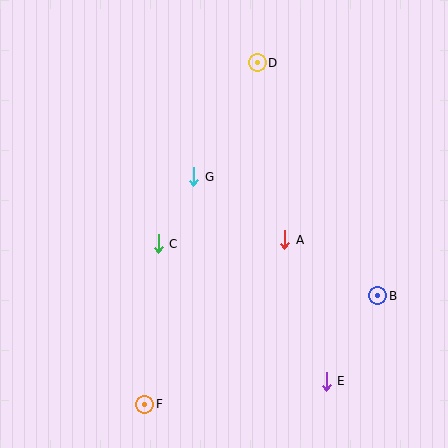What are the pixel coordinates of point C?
Point C is at (158, 244).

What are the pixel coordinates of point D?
Point D is at (257, 63).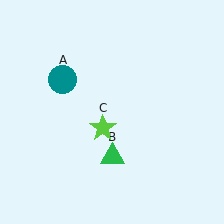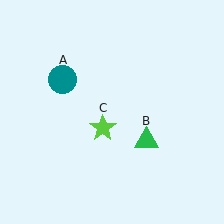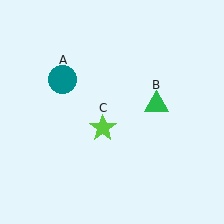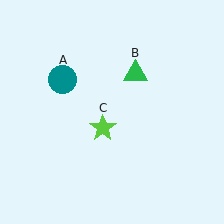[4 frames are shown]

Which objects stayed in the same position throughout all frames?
Teal circle (object A) and lime star (object C) remained stationary.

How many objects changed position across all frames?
1 object changed position: green triangle (object B).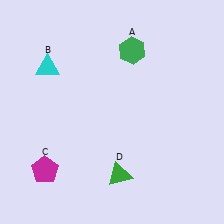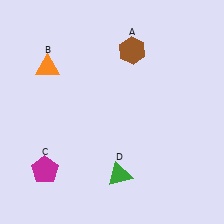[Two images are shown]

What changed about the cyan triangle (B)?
In Image 1, B is cyan. In Image 2, it changed to orange.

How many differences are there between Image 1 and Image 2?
There are 2 differences between the two images.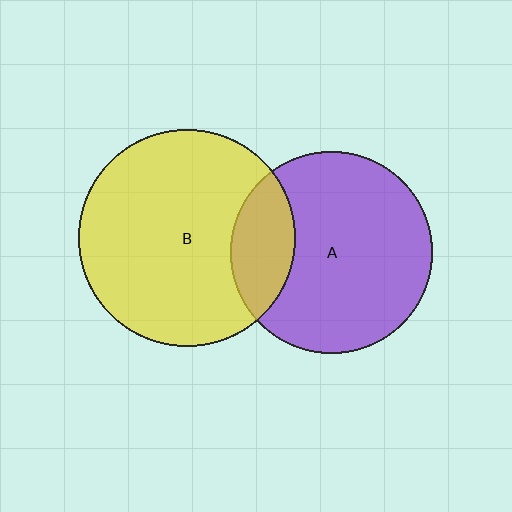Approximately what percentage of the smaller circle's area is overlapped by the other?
Approximately 20%.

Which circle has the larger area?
Circle B (yellow).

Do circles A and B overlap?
Yes.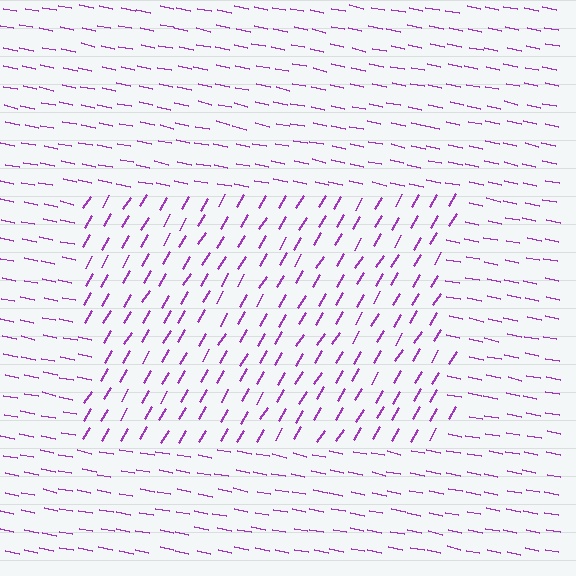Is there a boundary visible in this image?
Yes, there is a texture boundary formed by a change in line orientation.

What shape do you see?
I see a rectangle.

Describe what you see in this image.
The image is filled with small purple line segments. A rectangle region in the image has lines oriented differently from the surrounding lines, creating a visible texture boundary.